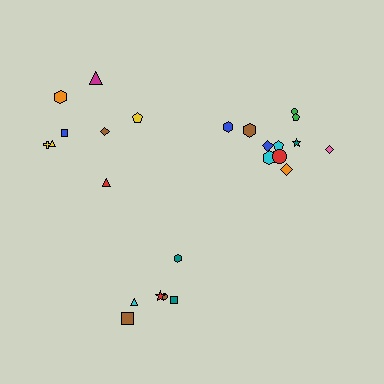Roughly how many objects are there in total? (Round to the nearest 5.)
Roughly 25 objects in total.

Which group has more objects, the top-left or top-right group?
The top-right group.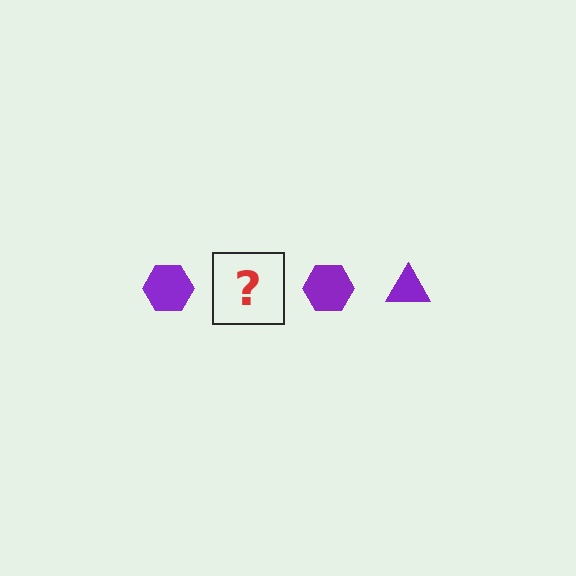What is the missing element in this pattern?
The missing element is a purple triangle.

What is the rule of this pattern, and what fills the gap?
The rule is that the pattern cycles through hexagon, triangle shapes in purple. The gap should be filled with a purple triangle.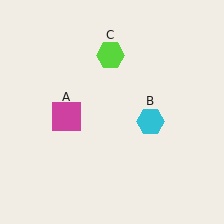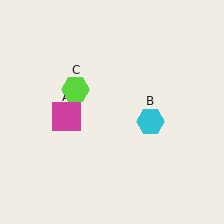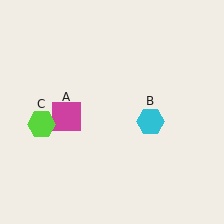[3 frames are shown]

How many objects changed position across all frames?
1 object changed position: lime hexagon (object C).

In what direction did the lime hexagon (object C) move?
The lime hexagon (object C) moved down and to the left.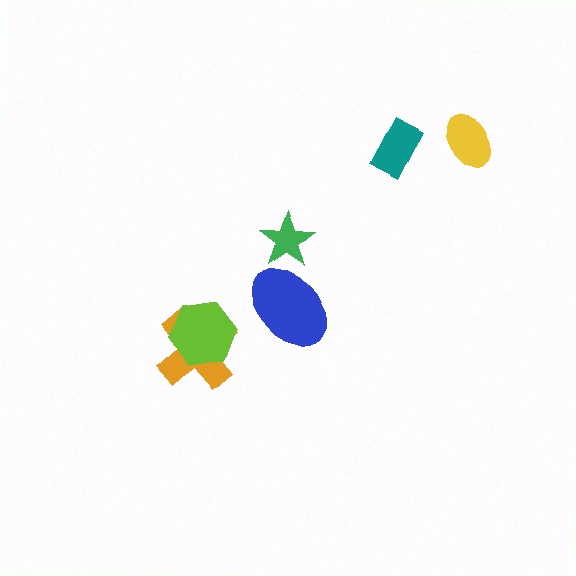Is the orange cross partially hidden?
Yes, it is partially covered by another shape.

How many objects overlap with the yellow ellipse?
0 objects overlap with the yellow ellipse.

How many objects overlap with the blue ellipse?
1 object overlaps with the blue ellipse.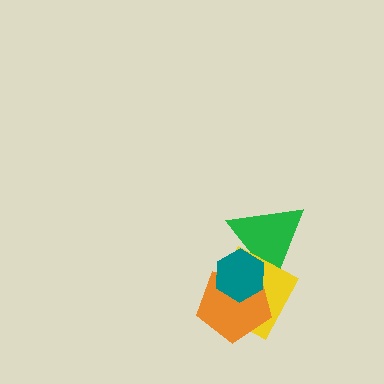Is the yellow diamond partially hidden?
Yes, it is partially covered by another shape.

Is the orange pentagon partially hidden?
Yes, it is partially covered by another shape.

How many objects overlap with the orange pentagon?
3 objects overlap with the orange pentagon.